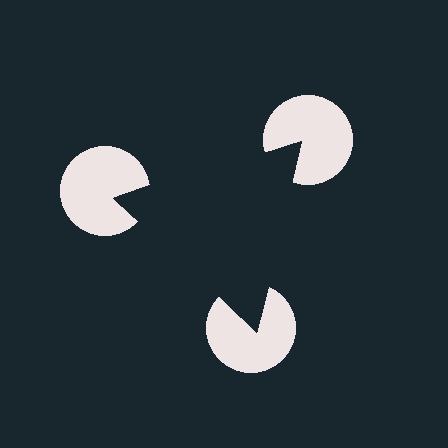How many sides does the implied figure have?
3 sides.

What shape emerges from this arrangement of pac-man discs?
An illusory triangle — its edges are inferred from the aligned wedge cuts in the pac-man discs, not physically drawn.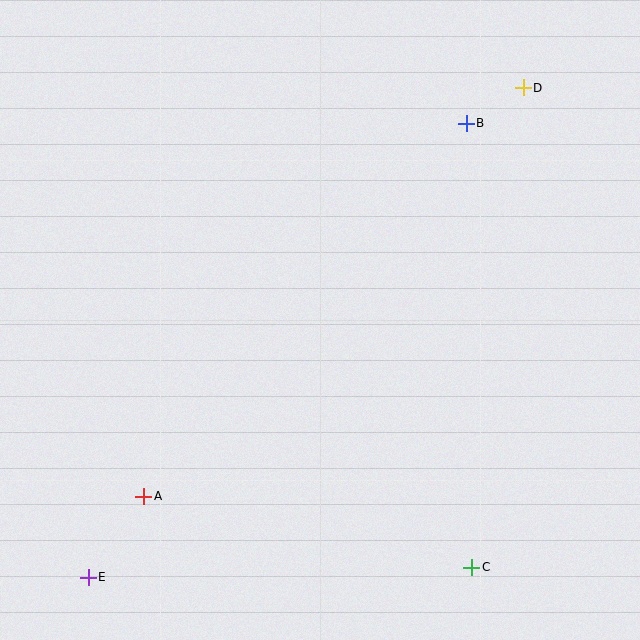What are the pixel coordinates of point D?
Point D is at (523, 88).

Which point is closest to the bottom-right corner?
Point C is closest to the bottom-right corner.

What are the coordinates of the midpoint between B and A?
The midpoint between B and A is at (305, 310).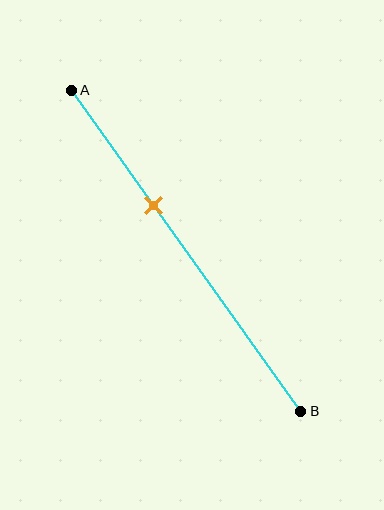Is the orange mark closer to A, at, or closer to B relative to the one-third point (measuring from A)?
The orange mark is approximately at the one-third point of segment AB.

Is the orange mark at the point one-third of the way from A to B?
Yes, the mark is approximately at the one-third point.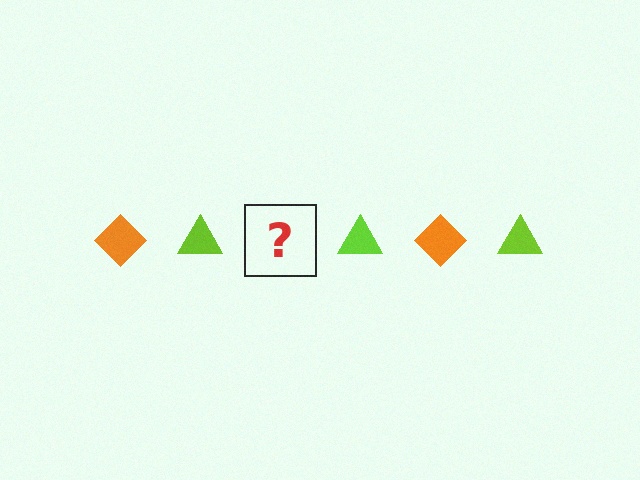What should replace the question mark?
The question mark should be replaced with an orange diamond.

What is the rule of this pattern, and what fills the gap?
The rule is that the pattern alternates between orange diamond and lime triangle. The gap should be filled with an orange diamond.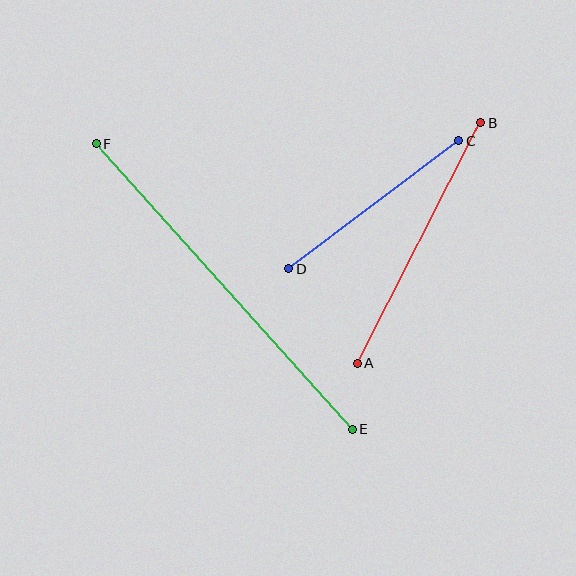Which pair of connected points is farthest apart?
Points E and F are farthest apart.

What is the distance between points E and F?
The distance is approximately 383 pixels.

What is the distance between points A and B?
The distance is approximately 271 pixels.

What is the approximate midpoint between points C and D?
The midpoint is at approximately (374, 205) pixels.